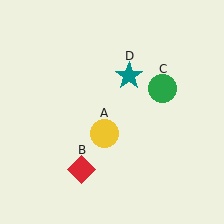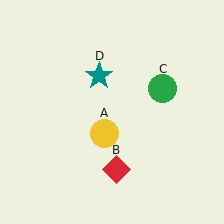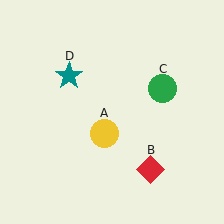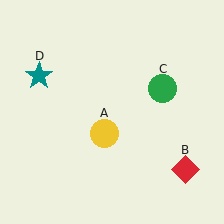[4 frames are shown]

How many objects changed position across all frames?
2 objects changed position: red diamond (object B), teal star (object D).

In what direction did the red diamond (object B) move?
The red diamond (object B) moved right.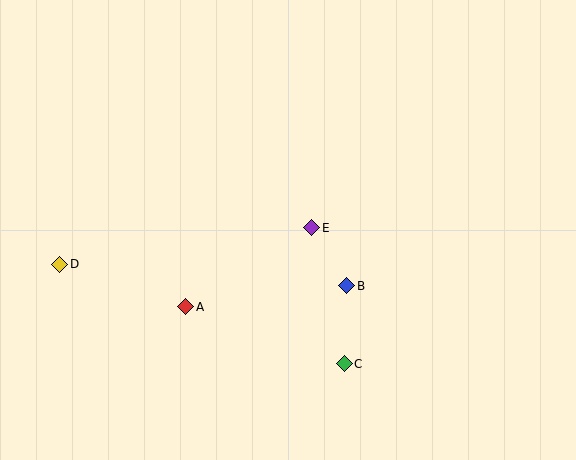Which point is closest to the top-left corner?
Point D is closest to the top-left corner.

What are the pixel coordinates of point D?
Point D is at (60, 264).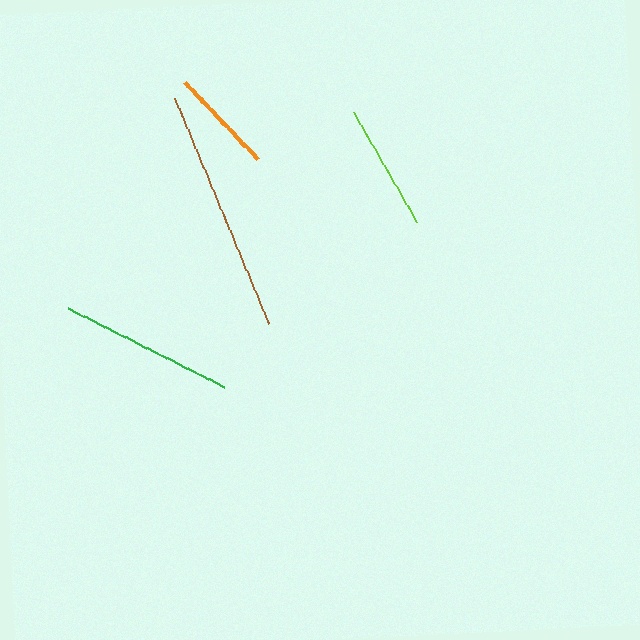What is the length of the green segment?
The green segment is approximately 175 pixels long.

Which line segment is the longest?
The brown line is the longest at approximately 244 pixels.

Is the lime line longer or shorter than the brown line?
The brown line is longer than the lime line.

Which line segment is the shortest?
The orange line is the shortest at approximately 106 pixels.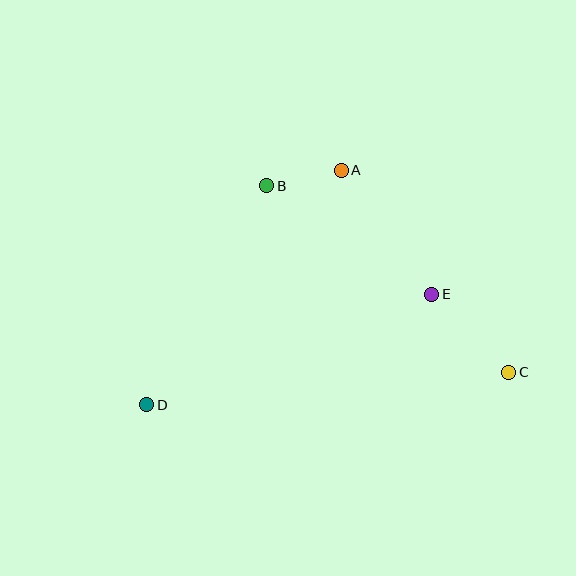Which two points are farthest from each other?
Points C and D are farthest from each other.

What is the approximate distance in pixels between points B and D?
The distance between B and D is approximately 249 pixels.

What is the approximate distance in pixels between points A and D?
The distance between A and D is approximately 305 pixels.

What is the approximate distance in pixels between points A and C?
The distance between A and C is approximately 262 pixels.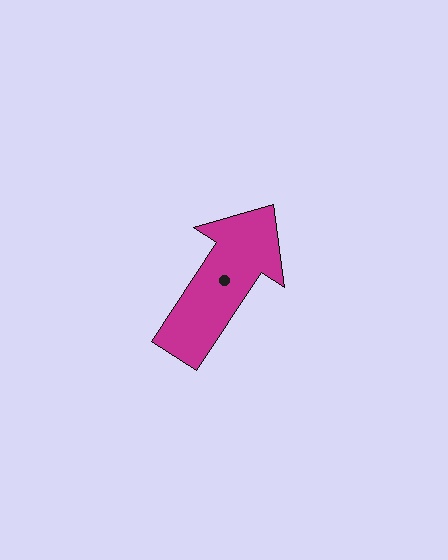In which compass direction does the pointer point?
Northeast.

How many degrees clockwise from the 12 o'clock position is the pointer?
Approximately 33 degrees.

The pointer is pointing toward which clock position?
Roughly 1 o'clock.